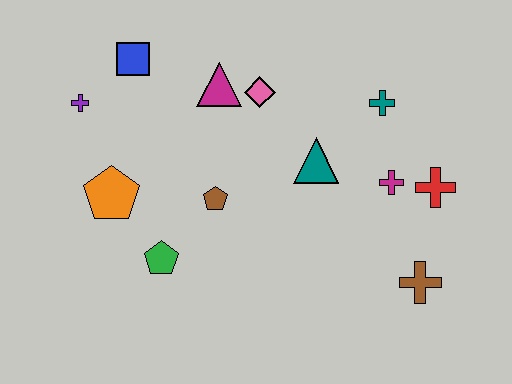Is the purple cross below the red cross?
No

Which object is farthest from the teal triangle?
The purple cross is farthest from the teal triangle.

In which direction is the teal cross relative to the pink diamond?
The teal cross is to the right of the pink diamond.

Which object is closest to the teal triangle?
The magenta cross is closest to the teal triangle.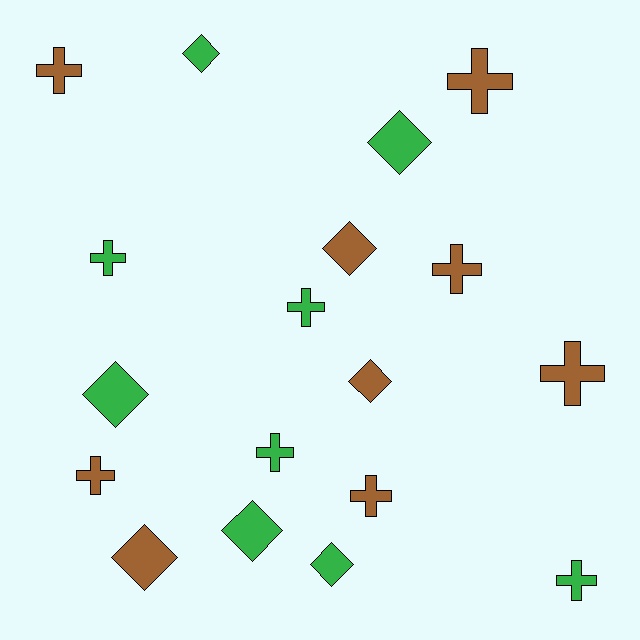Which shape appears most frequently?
Cross, with 10 objects.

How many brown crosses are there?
There are 6 brown crosses.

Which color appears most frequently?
Green, with 9 objects.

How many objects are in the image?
There are 18 objects.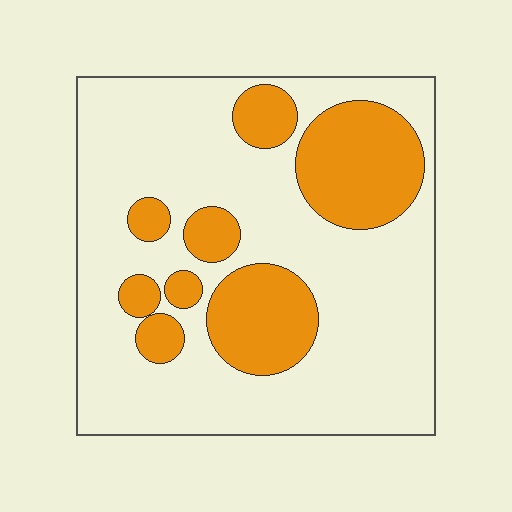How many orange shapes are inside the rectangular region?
8.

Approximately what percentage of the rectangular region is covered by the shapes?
Approximately 25%.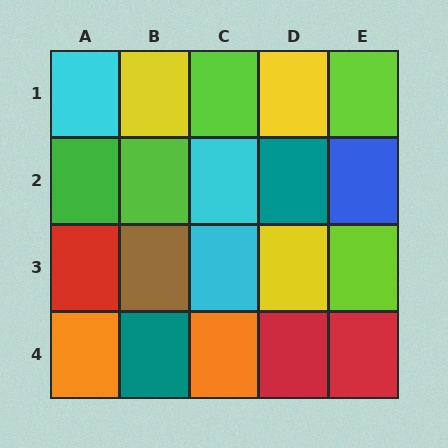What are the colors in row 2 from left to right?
Green, lime, cyan, teal, blue.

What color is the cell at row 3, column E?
Lime.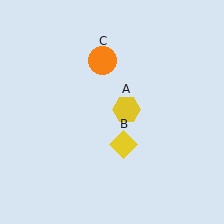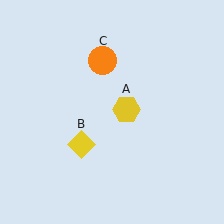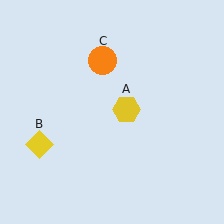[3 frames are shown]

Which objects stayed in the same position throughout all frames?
Yellow hexagon (object A) and orange circle (object C) remained stationary.